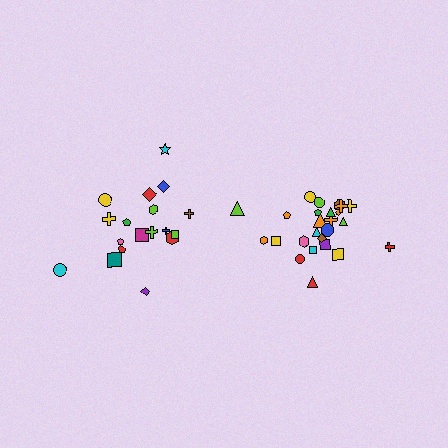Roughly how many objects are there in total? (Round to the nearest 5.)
Roughly 45 objects in total.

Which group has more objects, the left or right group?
The right group.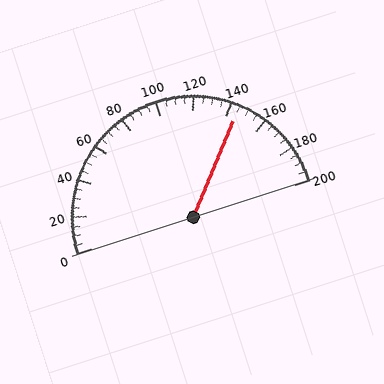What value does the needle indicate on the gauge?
The needle indicates approximately 145.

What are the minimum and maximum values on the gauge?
The gauge ranges from 0 to 200.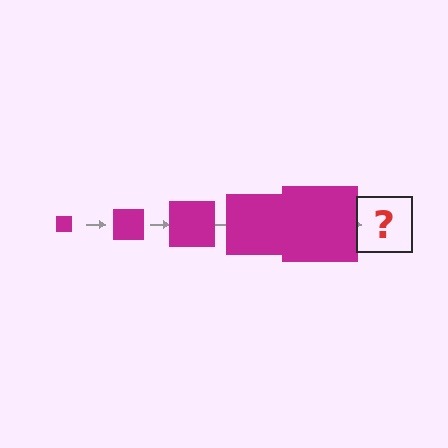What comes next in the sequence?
The next element should be a magenta square, larger than the previous one.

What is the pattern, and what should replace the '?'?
The pattern is that the square gets progressively larger each step. The '?' should be a magenta square, larger than the previous one.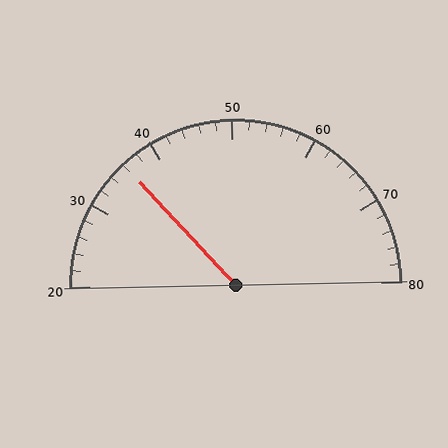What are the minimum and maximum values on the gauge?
The gauge ranges from 20 to 80.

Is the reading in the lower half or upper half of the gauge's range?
The reading is in the lower half of the range (20 to 80).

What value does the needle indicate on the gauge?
The needle indicates approximately 36.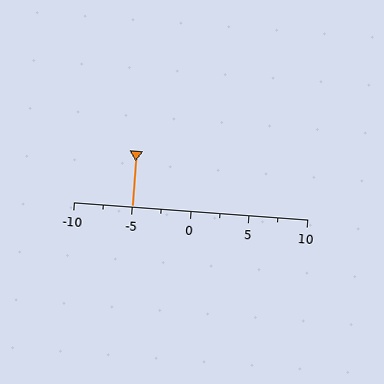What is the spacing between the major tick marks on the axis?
The major ticks are spaced 5 apart.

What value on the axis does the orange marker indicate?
The marker indicates approximately -5.